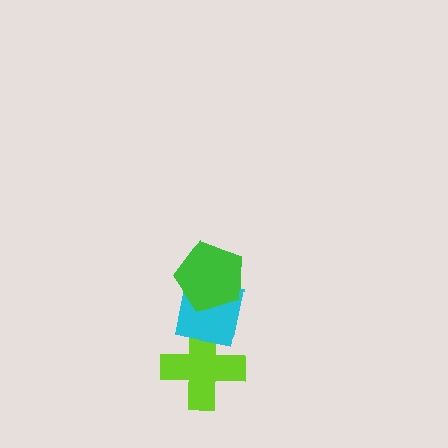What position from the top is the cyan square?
The cyan square is 2nd from the top.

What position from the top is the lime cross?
The lime cross is 3rd from the top.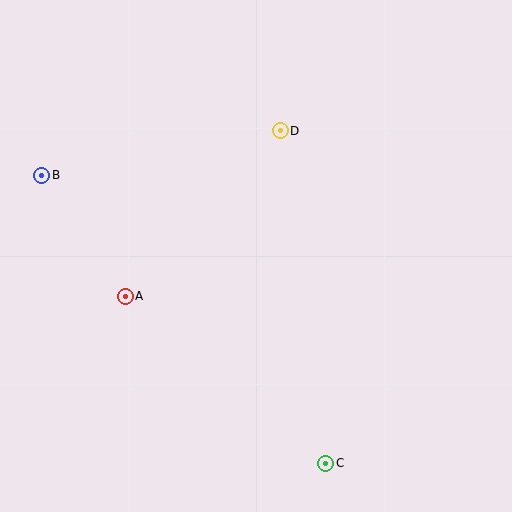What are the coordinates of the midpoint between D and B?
The midpoint between D and B is at (161, 153).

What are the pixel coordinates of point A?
Point A is at (125, 296).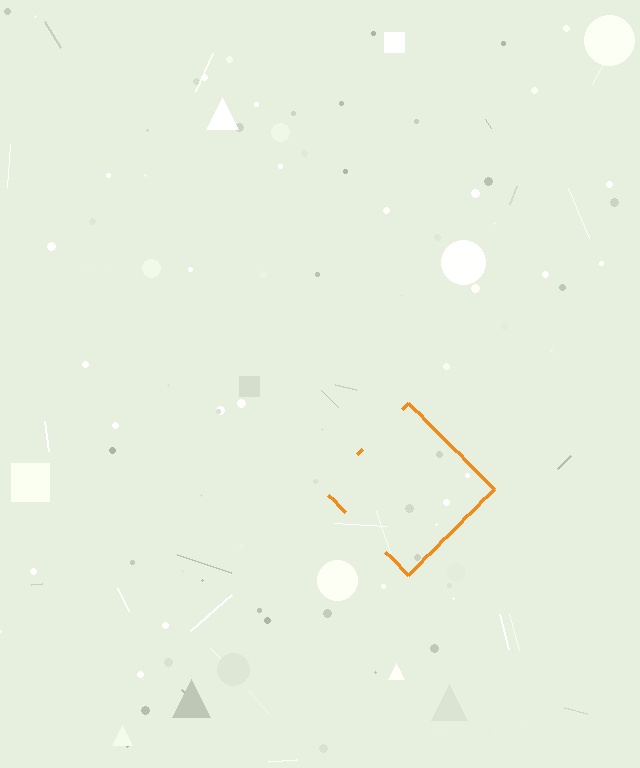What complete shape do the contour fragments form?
The contour fragments form a diamond.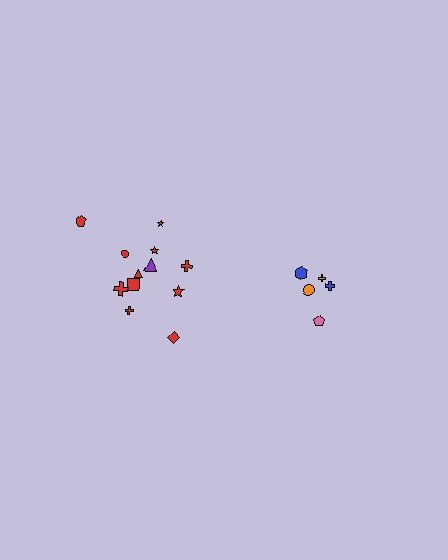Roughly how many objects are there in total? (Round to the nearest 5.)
Roughly 15 objects in total.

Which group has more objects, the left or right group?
The left group.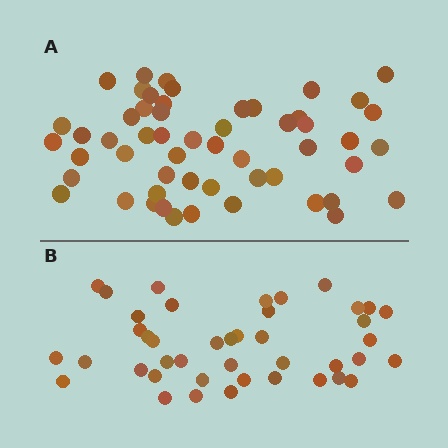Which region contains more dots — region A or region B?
Region A (the top region) has more dots.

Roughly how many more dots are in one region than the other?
Region A has roughly 12 or so more dots than region B.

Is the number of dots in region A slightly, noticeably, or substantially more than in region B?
Region A has noticeably more, but not dramatically so. The ratio is roughly 1.3 to 1.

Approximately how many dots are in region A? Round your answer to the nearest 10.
About 50 dots. (The exact count is 54, which rounds to 50.)